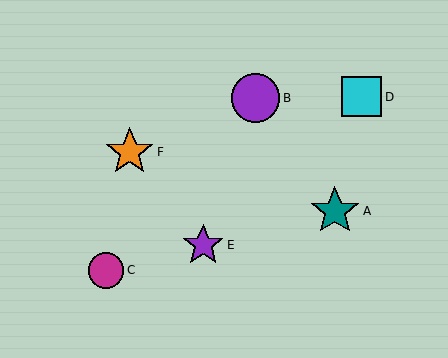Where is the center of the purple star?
The center of the purple star is at (203, 245).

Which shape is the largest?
The teal star (labeled A) is the largest.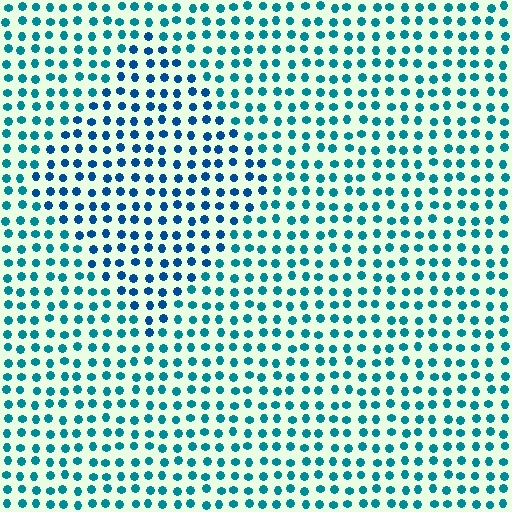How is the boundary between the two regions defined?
The boundary is defined purely by a slight shift in hue (about 26 degrees). Spacing, size, and orientation are identical on both sides.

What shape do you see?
I see a diamond.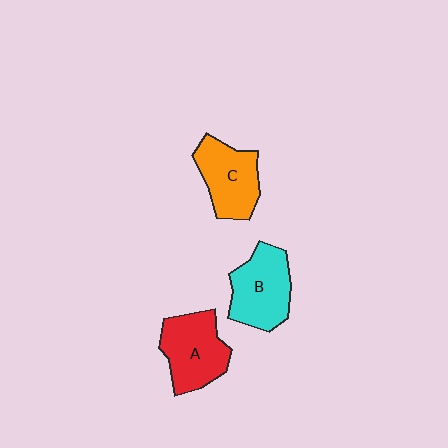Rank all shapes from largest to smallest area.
From largest to smallest: A (red), B (cyan), C (orange).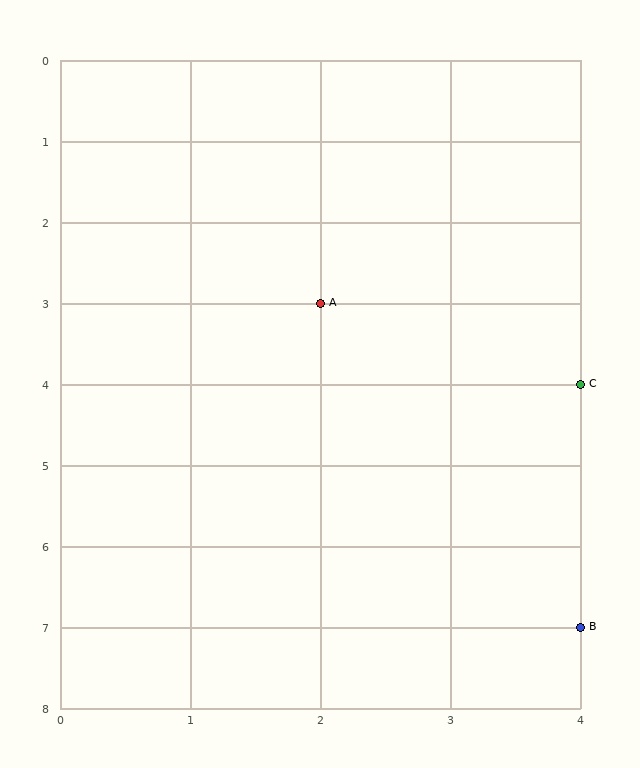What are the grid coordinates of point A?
Point A is at grid coordinates (2, 3).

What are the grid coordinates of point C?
Point C is at grid coordinates (4, 4).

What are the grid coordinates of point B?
Point B is at grid coordinates (4, 7).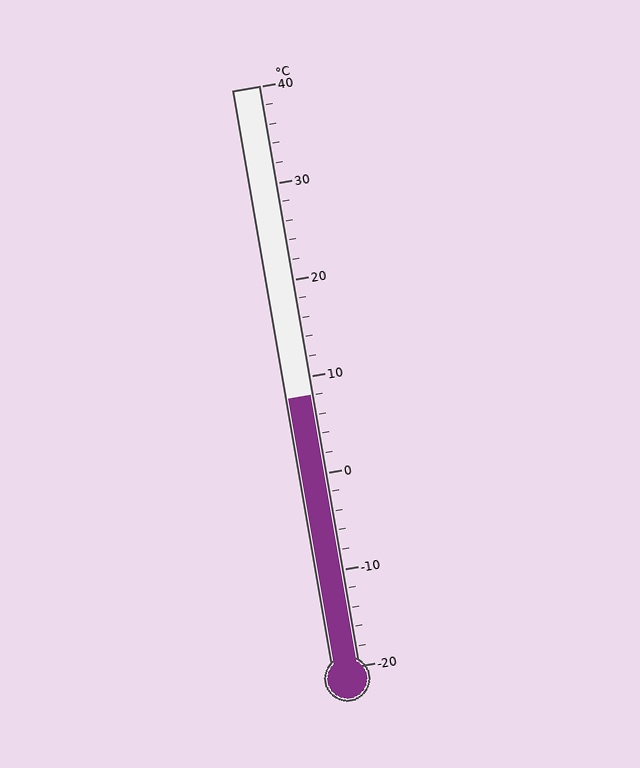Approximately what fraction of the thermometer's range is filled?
The thermometer is filled to approximately 45% of its range.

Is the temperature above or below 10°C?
The temperature is below 10°C.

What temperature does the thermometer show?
The thermometer shows approximately 8°C.